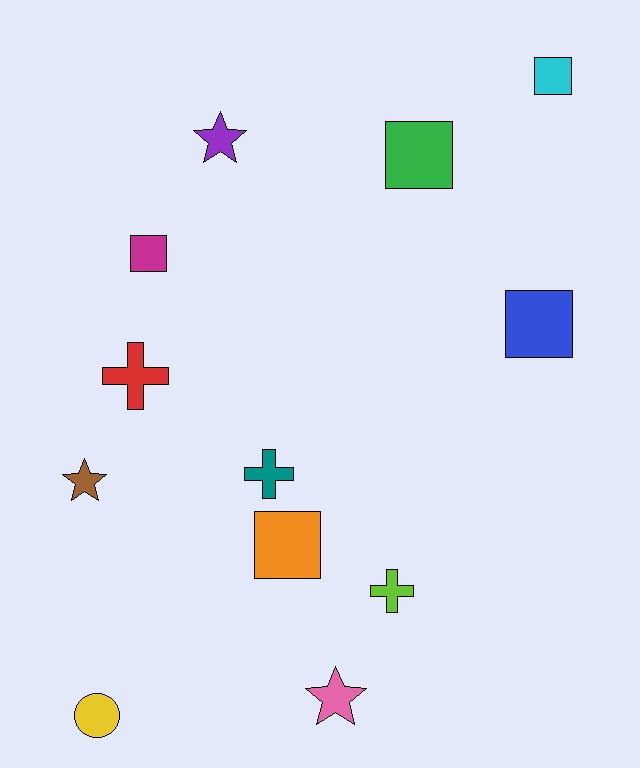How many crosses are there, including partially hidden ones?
There are 3 crosses.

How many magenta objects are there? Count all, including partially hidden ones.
There is 1 magenta object.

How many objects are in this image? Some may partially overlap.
There are 12 objects.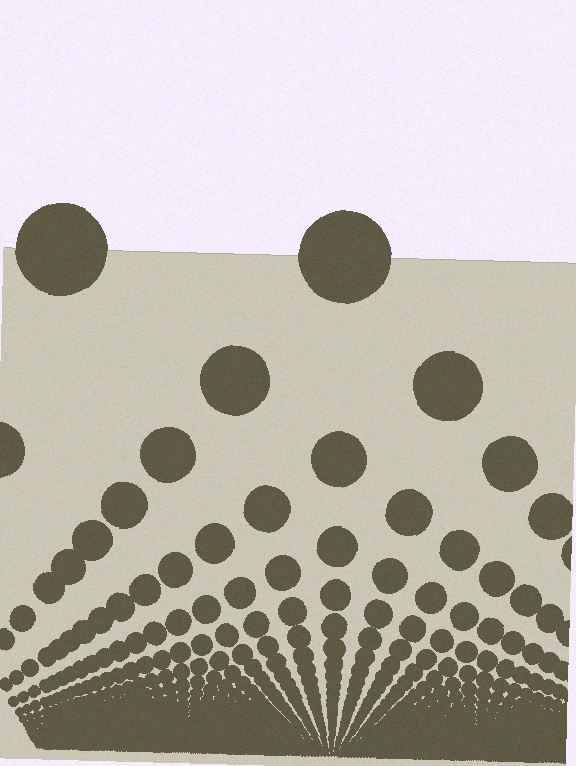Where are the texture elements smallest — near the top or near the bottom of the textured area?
Near the bottom.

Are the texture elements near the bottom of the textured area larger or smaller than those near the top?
Smaller. The gradient is inverted — elements near the bottom are smaller and denser.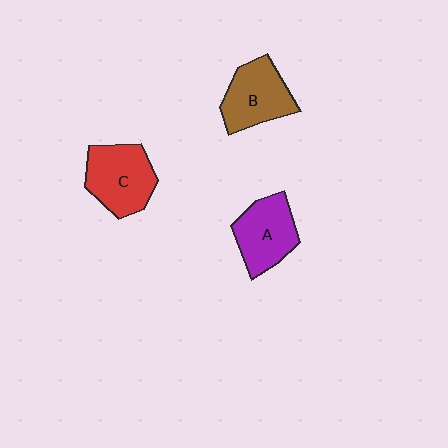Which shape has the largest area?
Shape C (red).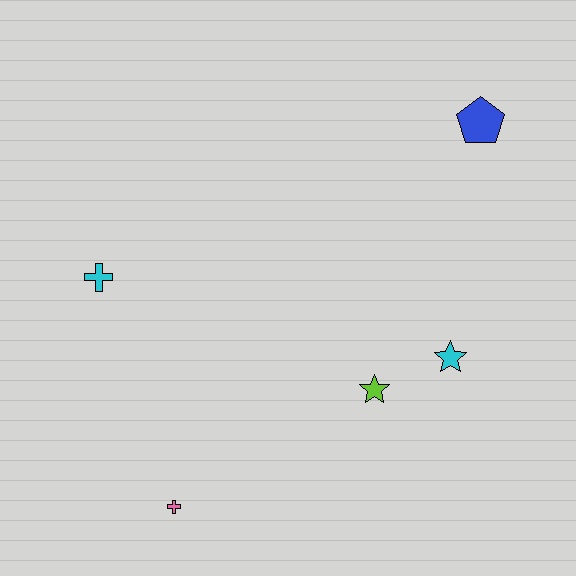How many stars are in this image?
There are 2 stars.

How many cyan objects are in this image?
There are 2 cyan objects.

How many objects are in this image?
There are 5 objects.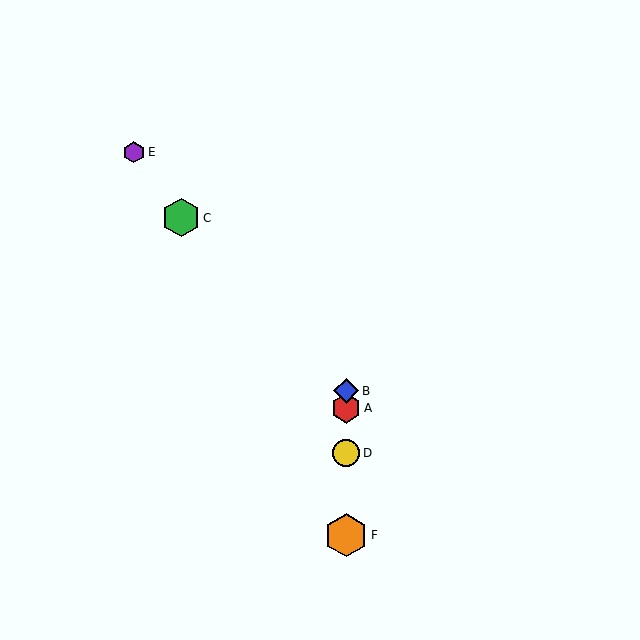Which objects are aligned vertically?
Objects A, B, D, F are aligned vertically.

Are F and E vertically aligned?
No, F is at x≈346 and E is at x≈134.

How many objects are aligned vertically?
4 objects (A, B, D, F) are aligned vertically.